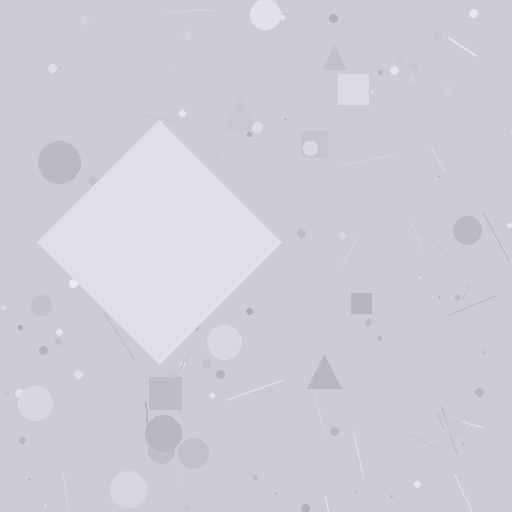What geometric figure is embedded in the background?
A diamond is embedded in the background.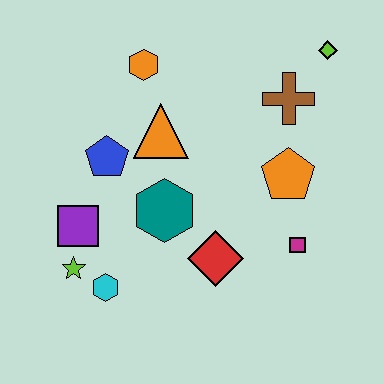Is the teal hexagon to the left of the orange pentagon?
Yes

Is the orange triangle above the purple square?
Yes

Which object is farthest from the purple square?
The lime diamond is farthest from the purple square.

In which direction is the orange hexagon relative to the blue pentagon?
The orange hexagon is above the blue pentagon.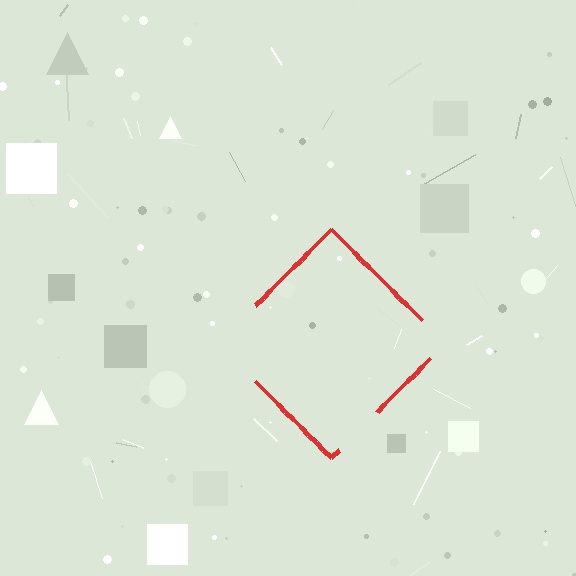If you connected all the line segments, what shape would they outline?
They would outline a diamond.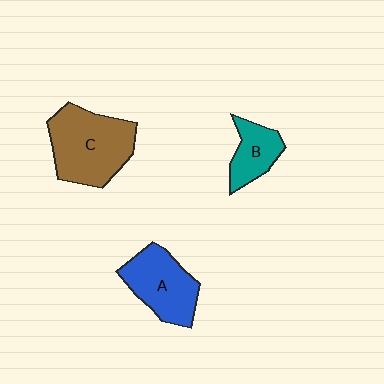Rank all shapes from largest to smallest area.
From largest to smallest: C (brown), A (blue), B (teal).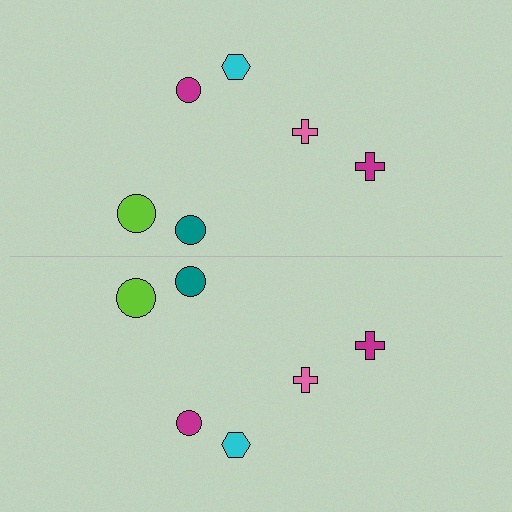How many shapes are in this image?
There are 12 shapes in this image.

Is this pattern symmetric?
Yes, this pattern has bilateral (reflection) symmetry.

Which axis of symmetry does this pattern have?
The pattern has a horizontal axis of symmetry running through the center of the image.